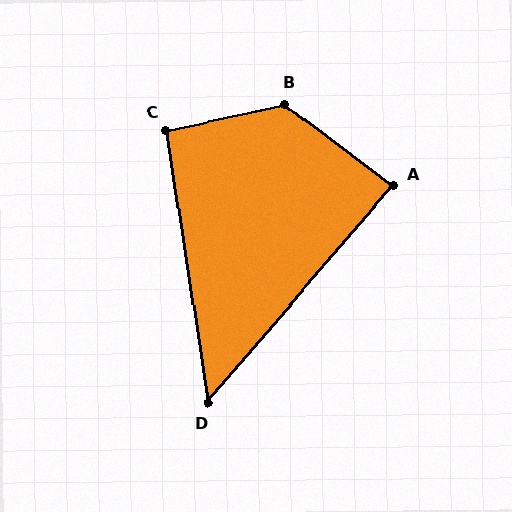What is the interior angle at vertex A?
Approximately 86 degrees (approximately right).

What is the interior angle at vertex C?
Approximately 94 degrees (approximately right).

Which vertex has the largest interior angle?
B, at approximately 131 degrees.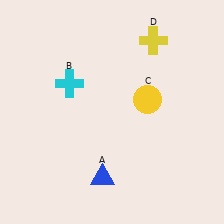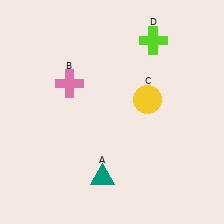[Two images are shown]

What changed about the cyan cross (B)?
In Image 1, B is cyan. In Image 2, it changed to pink.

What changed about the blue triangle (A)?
In Image 1, A is blue. In Image 2, it changed to teal.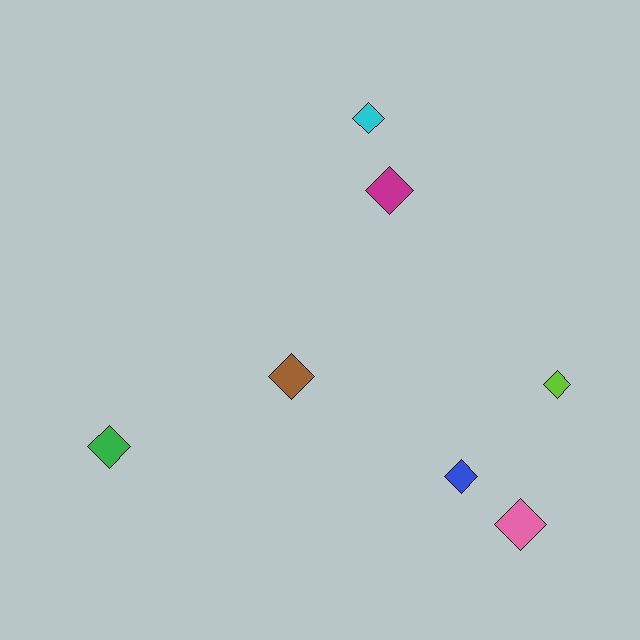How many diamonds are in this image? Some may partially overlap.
There are 7 diamonds.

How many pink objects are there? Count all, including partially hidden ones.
There is 1 pink object.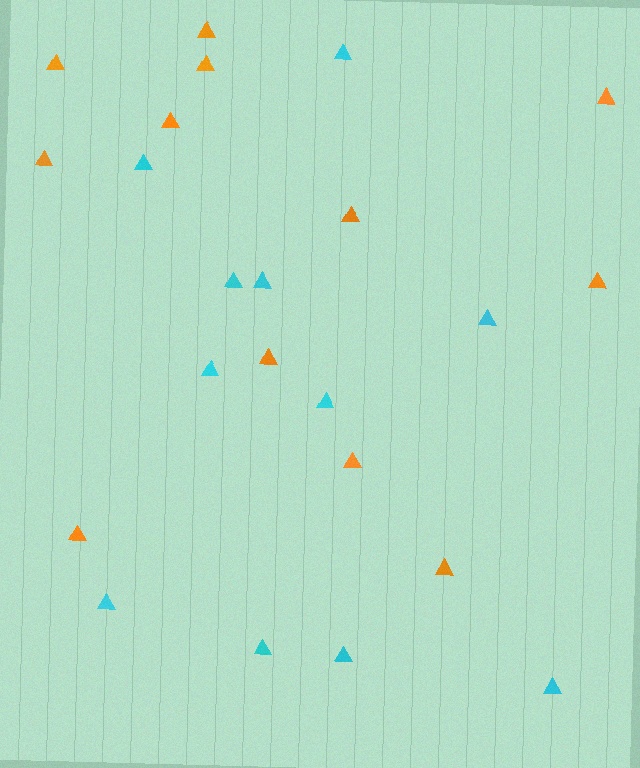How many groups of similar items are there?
There are 2 groups: one group of orange triangles (12) and one group of cyan triangles (11).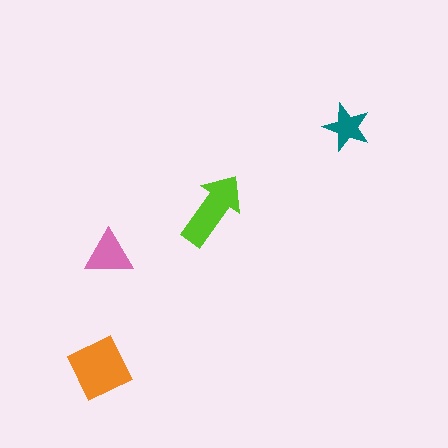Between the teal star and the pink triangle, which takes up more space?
The pink triangle.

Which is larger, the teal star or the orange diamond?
The orange diamond.